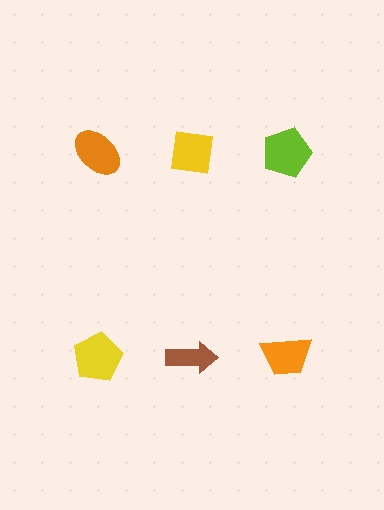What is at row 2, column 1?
A yellow pentagon.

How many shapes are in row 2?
3 shapes.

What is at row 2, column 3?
An orange trapezoid.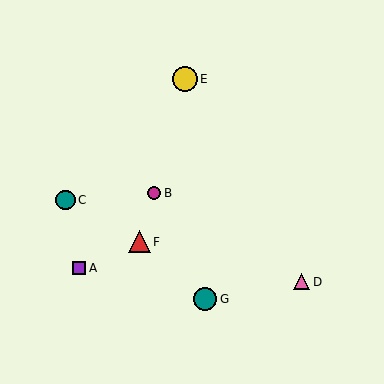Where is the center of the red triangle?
The center of the red triangle is at (139, 242).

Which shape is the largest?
The yellow circle (labeled E) is the largest.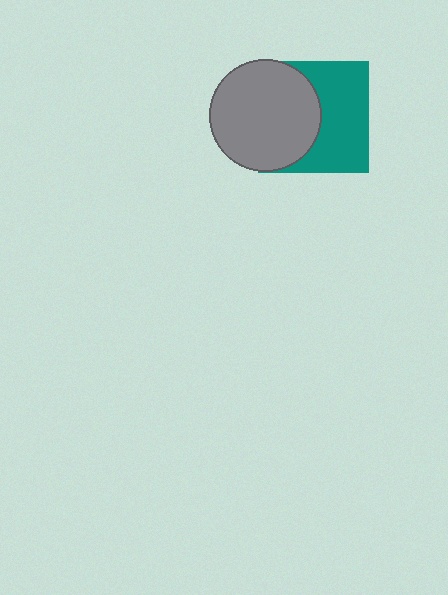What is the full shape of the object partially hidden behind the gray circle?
The partially hidden object is a teal square.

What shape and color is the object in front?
The object in front is a gray circle.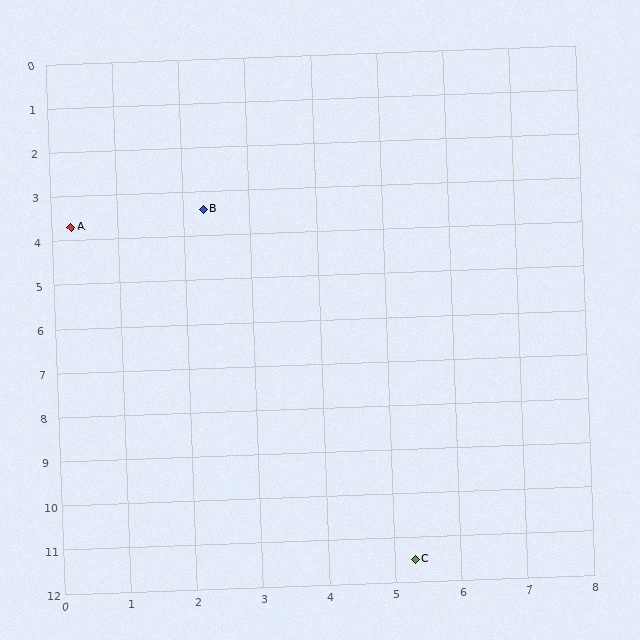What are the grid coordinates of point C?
Point C is at approximately (5.3, 11.5).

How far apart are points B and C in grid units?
Points B and C are about 8.6 grid units apart.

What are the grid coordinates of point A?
Point A is at approximately (0.3, 3.7).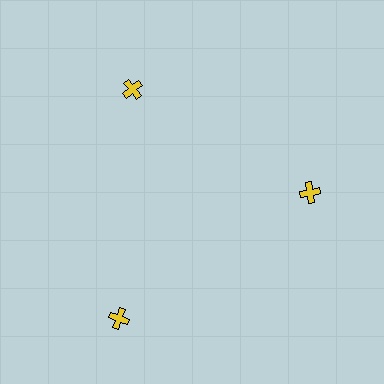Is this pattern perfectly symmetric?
No. The 3 yellow crosses are arranged in a ring, but one element near the 7 o'clock position is pushed outward from the center, breaking the 3-fold rotational symmetry.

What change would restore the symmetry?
The symmetry would be restored by moving it inward, back onto the ring so that all 3 crosses sit at equal angles and equal distance from the center.